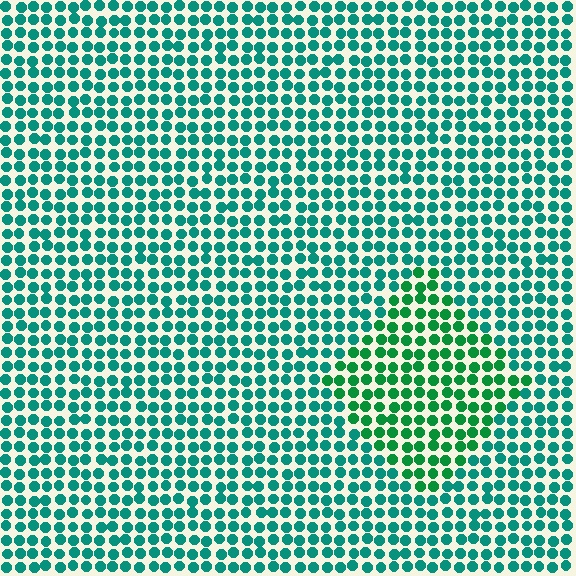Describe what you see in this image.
The image is filled with small teal elements in a uniform arrangement. A diamond-shaped region is visible where the elements are tinted to a slightly different hue, forming a subtle color boundary.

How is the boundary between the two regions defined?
The boundary is defined purely by a slight shift in hue (about 30 degrees). Spacing, size, and orientation are identical on both sides.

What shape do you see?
I see a diamond.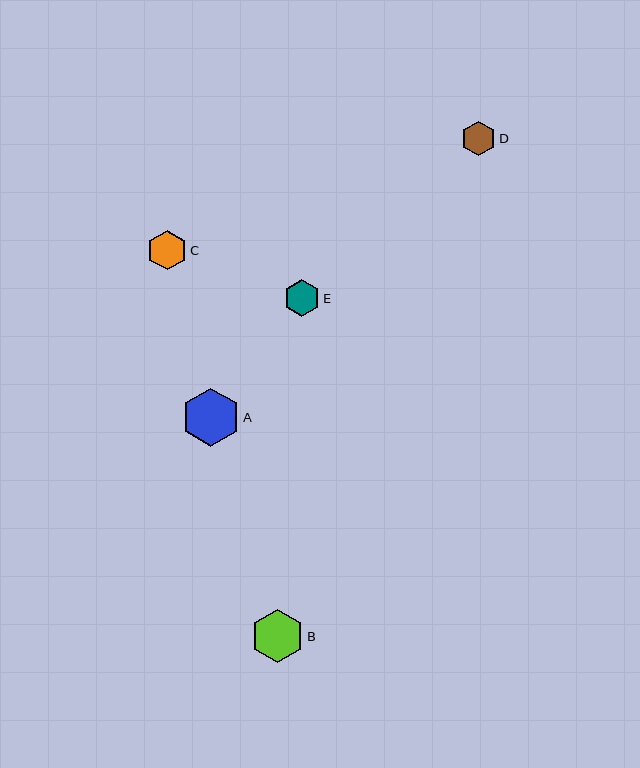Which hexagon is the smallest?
Hexagon D is the smallest with a size of approximately 35 pixels.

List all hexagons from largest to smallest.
From largest to smallest: A, B, C, E, D.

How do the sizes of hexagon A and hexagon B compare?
Hexagon A and hexagon B are approximately the same size.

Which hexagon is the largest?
Hexagon A is the largest with a size of approximately 58 pixels.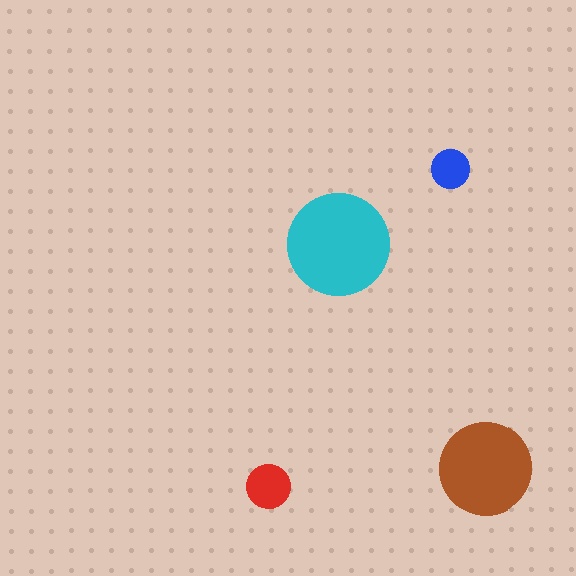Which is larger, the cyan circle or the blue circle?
The cyan one.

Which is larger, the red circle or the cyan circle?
The cyan one.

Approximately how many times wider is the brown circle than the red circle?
About 2 times wider.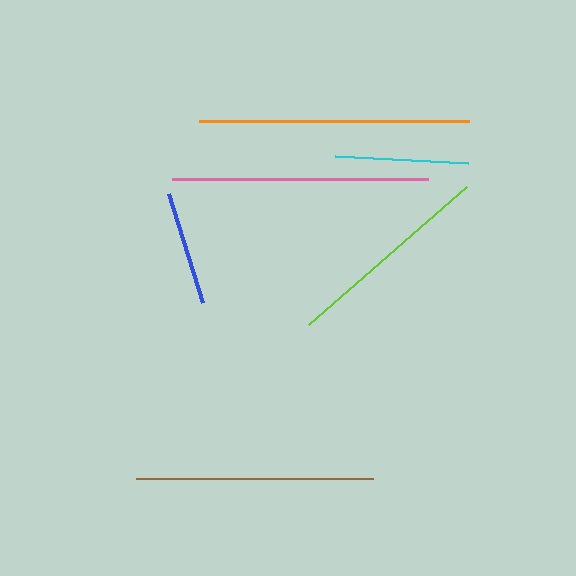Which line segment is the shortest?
The blue line is the shortest at approximately 115 pixels.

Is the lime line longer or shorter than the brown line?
The brown line is longer than the lime line.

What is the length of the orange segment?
The orange segment is approximately 270 pixels long.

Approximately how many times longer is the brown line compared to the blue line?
The brown line is approximately 2.1 times the length of the blue line.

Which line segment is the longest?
The orange line is the longest at approximately 270 pixels.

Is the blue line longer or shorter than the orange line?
The orange line is longer than the blue line.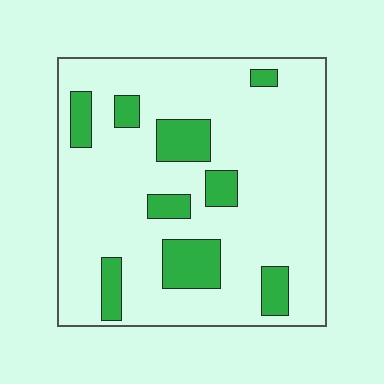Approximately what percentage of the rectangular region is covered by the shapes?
Approximately 20%.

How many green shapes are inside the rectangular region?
9.